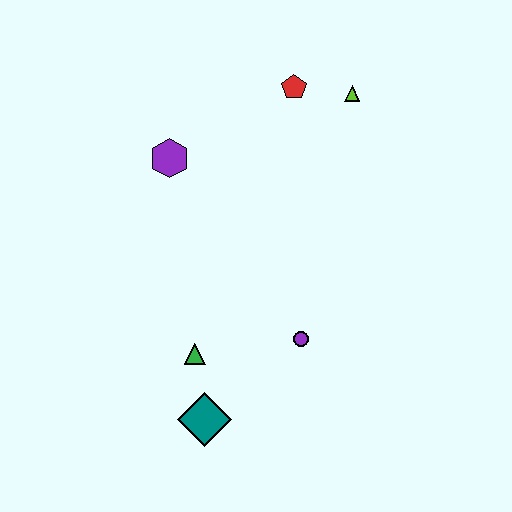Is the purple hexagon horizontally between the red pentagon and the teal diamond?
No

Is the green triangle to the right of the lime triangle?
No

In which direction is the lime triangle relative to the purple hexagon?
The lime triangle is to the right of the purple hexagon.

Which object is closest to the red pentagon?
The lime triangle is closest to the red pentagon.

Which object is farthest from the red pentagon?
The teal diamond is farthest from the red pentagon.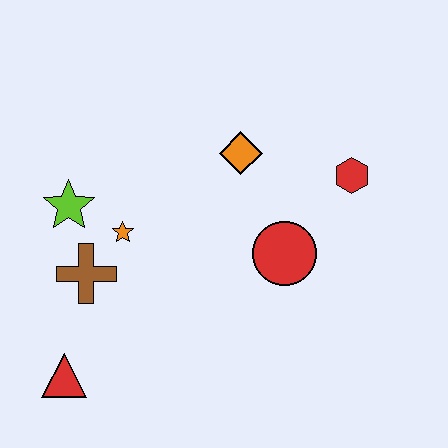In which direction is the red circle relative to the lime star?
The red circle is to the right of the lime star.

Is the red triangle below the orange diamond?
Yes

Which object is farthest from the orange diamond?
The red triangle is farthest from the orange diamond.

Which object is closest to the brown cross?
The orange star is closest to the brown cross.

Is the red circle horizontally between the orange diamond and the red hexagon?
Yes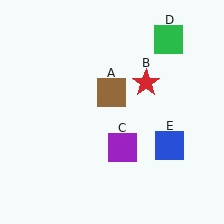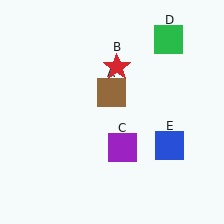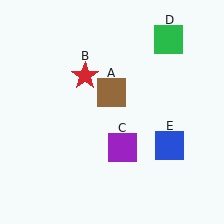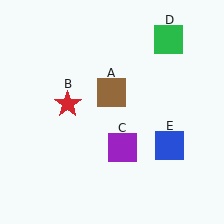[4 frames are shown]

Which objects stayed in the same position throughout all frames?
Brown square (object A) and purple square (object C) and green square (object D) and blue square (object E) remained stationary.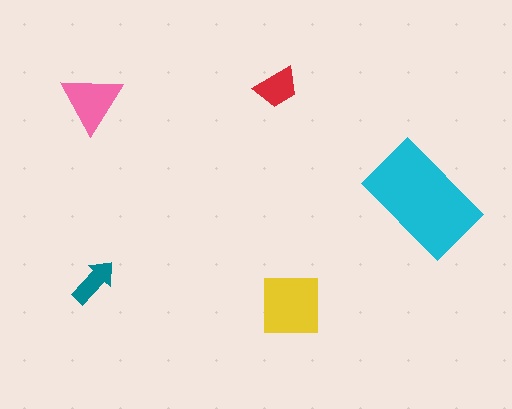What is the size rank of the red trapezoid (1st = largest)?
4th.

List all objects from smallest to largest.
The teal arrow, the red trapezoid, the pink triangle, the yellow square, the cyan rectangle.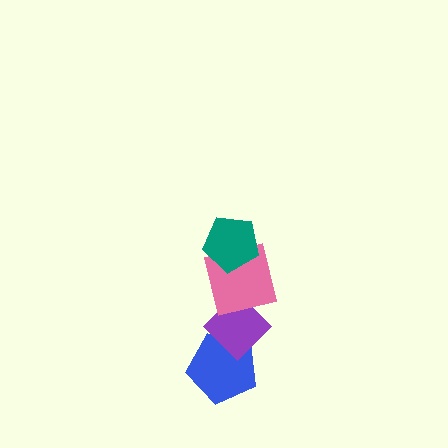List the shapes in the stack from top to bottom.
From top to bottom: the teal pentagon, the pink square, the purple diamond, the blue pentagon.